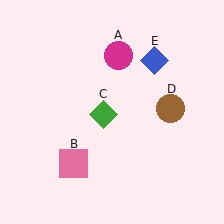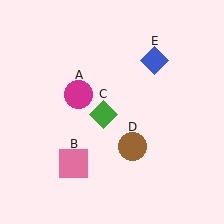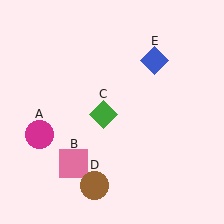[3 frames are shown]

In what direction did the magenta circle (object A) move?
The magenta circle (object A) moved down and to the left.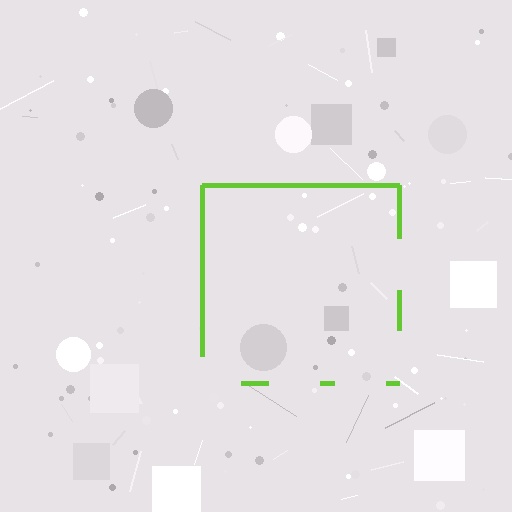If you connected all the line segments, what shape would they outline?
They would outline a square.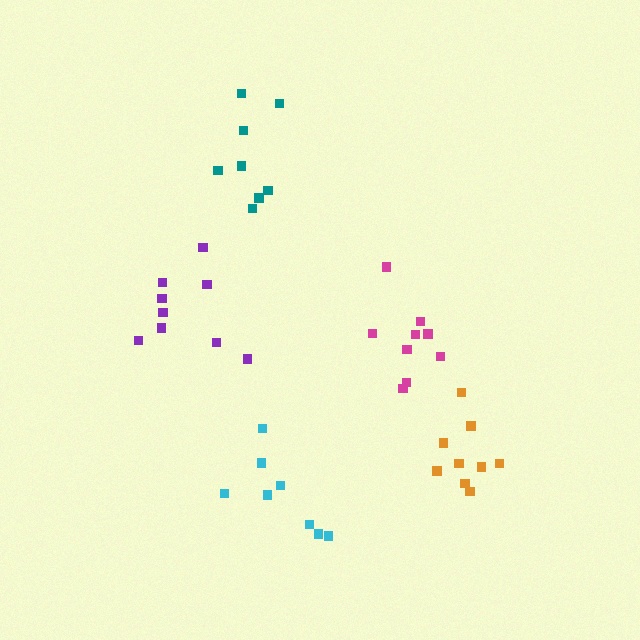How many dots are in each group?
Group 1: 9 dots, Group 2: 9 dots, Group 3: 8 dots, Group 4: 9 dots, Group 5: 9 dots (44 total).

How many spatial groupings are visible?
There are 5 spatial groupings.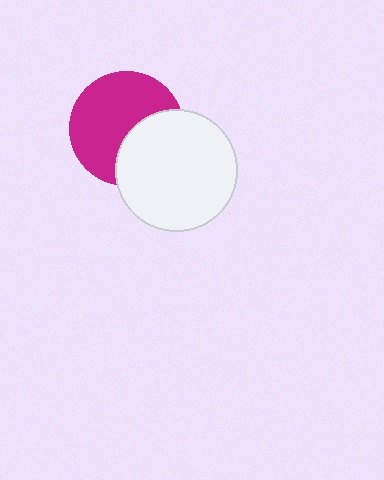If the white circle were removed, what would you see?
You would see the complete magenta circle.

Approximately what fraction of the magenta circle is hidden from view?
Roughly 36% of the magenta circle is hidden behind the white circle.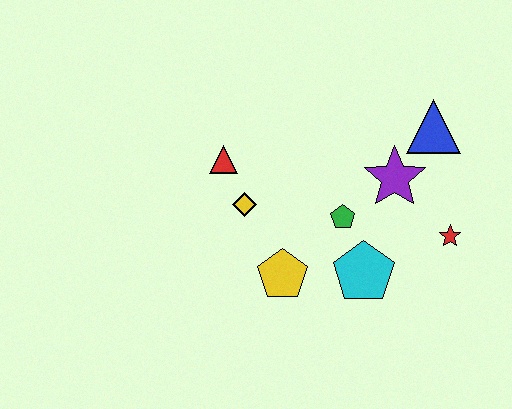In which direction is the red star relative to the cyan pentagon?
The red star is to the right of the cyan pentagon.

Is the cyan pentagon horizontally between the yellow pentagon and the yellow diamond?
No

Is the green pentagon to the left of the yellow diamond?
No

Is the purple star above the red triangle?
No